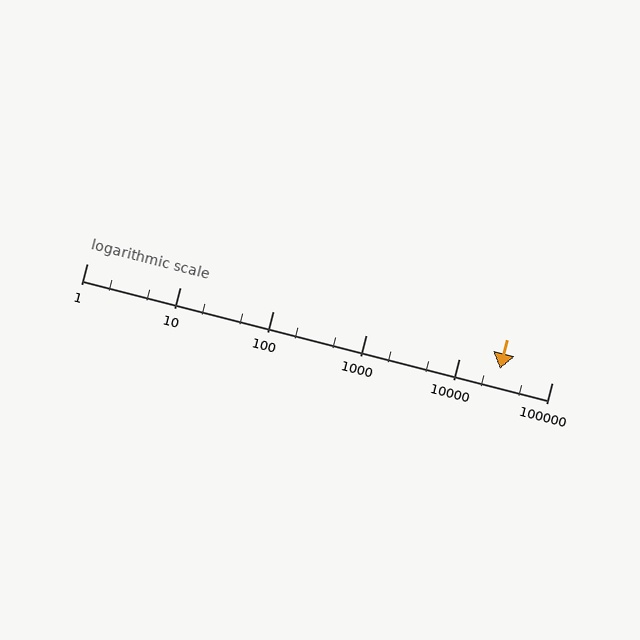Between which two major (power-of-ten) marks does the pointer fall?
The pointer is between 10000 and 100000.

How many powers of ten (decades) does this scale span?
The scale spans 5 decades, from 1 to 100000.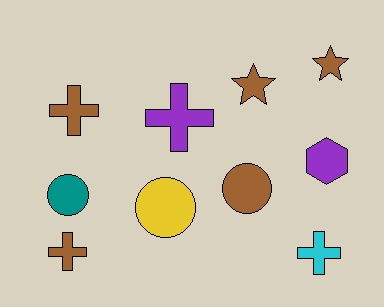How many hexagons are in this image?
There is 1 hexagon.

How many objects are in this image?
There are 10 objects.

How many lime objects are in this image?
There are no lime objects.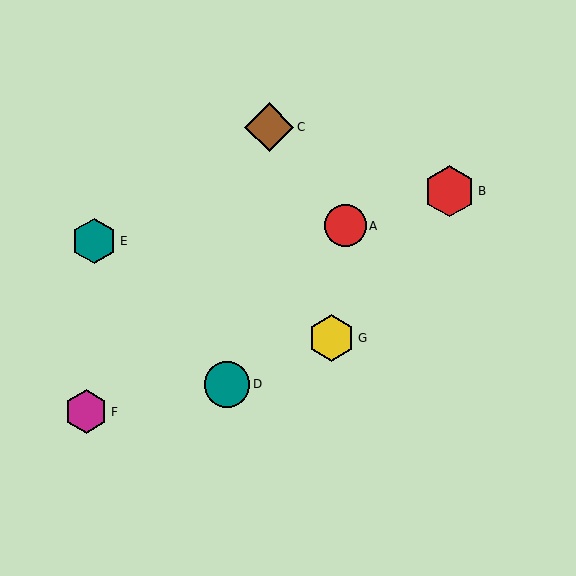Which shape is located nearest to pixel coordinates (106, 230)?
The teal hexagon (labeled E) at (94, 241) is nearest to that location.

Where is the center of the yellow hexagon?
The center of the yellow hexagon is at (331, 338).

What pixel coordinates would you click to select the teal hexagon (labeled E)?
Click at (94, 241) to select the teal hexagon E.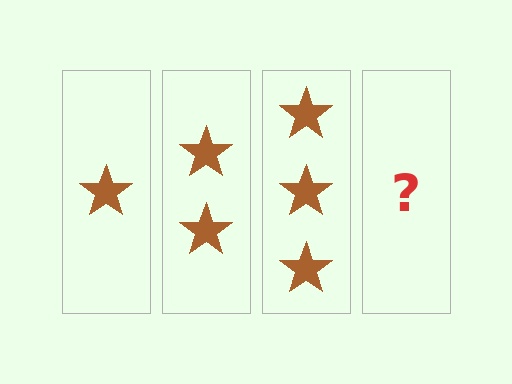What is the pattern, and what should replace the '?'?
The pattern is that each step adds one more star. The '?' should be 4 stars.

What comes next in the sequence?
The next element should be 4 stars.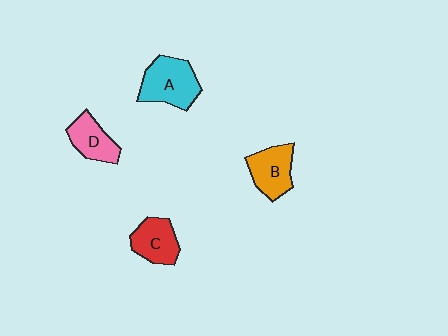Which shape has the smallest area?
Shape D (pink).